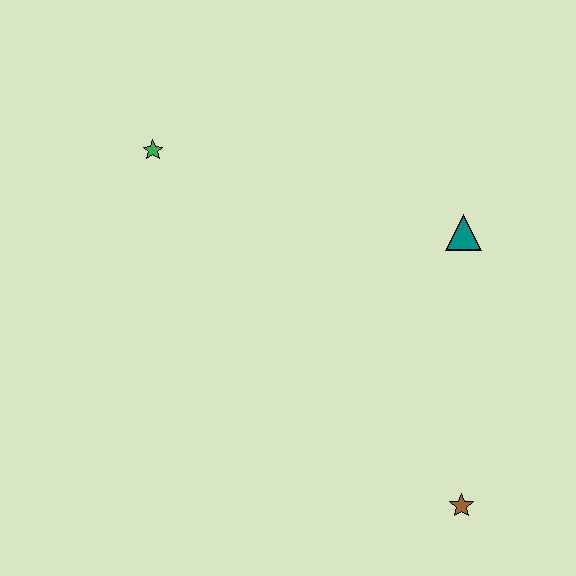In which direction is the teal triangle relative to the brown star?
The teal triangle is above the brown star.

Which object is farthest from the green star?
The brown star is farthest from the green star.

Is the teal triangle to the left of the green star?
No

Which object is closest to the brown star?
The teal triangle is closest to the brown star.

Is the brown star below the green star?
Yes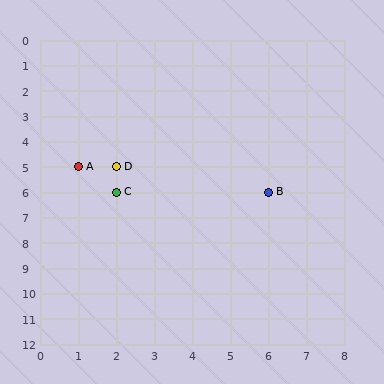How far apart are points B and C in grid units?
Points B and C are 4 columns apart.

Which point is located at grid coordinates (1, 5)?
Point A is at (1, 5).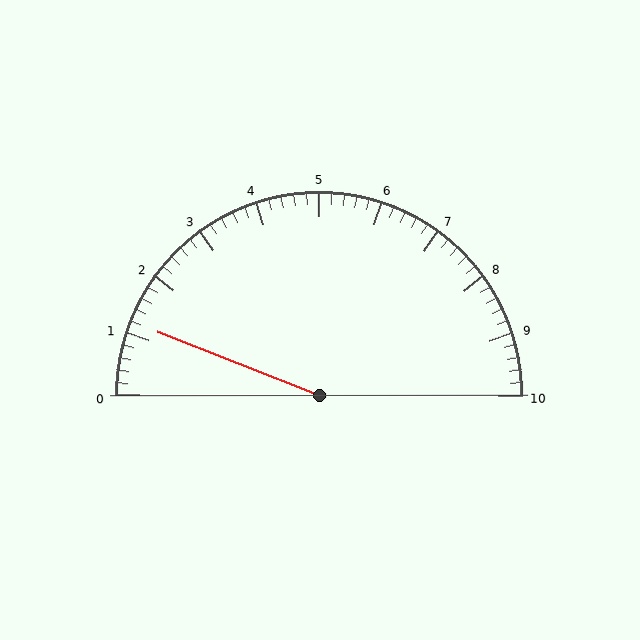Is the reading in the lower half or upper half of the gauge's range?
The reading is in the lower half of the range (0 to 10).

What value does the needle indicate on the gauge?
The needle indicates approximately 1.2.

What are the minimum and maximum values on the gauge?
The gauge ranges from 0 to 10.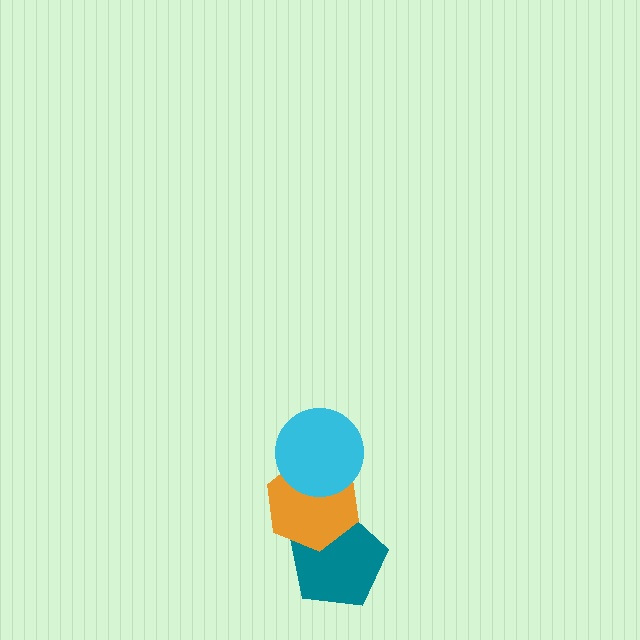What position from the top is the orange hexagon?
The orange hexagon is 2nd from the top.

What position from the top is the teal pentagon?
The teal pentagon is 3rd from the top.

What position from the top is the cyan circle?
The cyan circle is 1st from the top.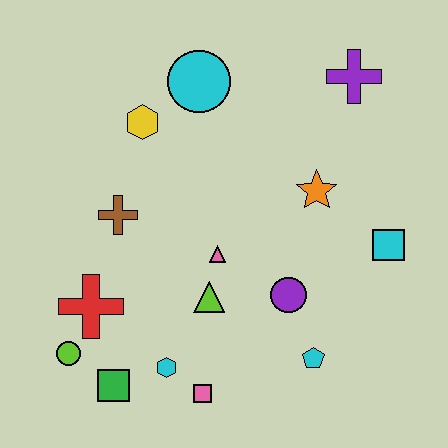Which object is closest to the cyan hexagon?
The pink square is closest to the cyan hexagon.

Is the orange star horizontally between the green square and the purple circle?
No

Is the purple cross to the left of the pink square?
No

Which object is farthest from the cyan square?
The lime circle is farthest from the cyan square.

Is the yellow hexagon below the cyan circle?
Yes